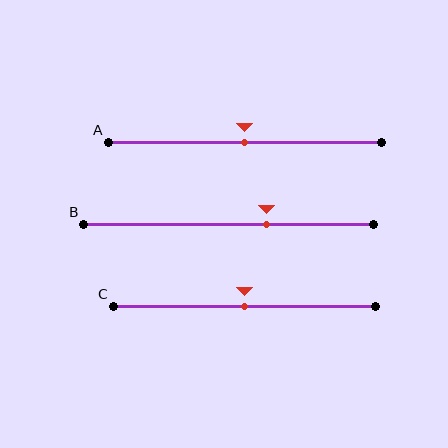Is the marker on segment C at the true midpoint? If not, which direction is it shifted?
Yes, the marker on segment C is at the true midpoint.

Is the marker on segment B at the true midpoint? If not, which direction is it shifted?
No, the marker on segment B is shifted to the right by about 13% of the segment length.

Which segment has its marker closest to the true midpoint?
Segment A has its marker closest to the true midpoint.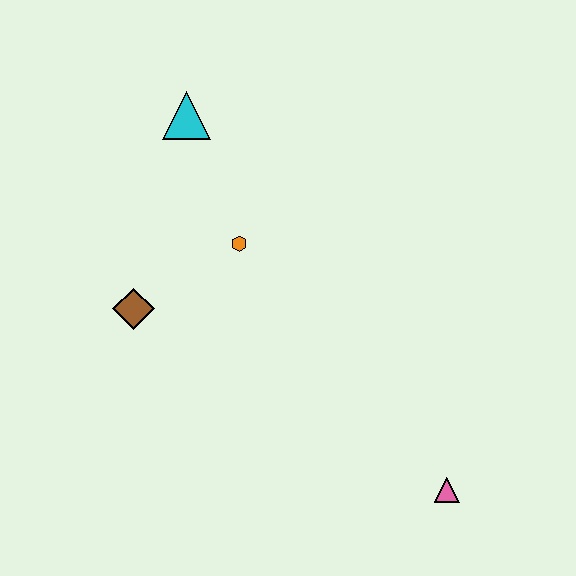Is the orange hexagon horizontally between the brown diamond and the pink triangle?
Yes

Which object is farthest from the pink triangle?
The cyan triangle is farthest from the pink triangle.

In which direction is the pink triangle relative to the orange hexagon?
The pink triangle is below the orange hexagon.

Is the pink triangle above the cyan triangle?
No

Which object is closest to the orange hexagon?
The brown diamond is closest to the orange hexagon.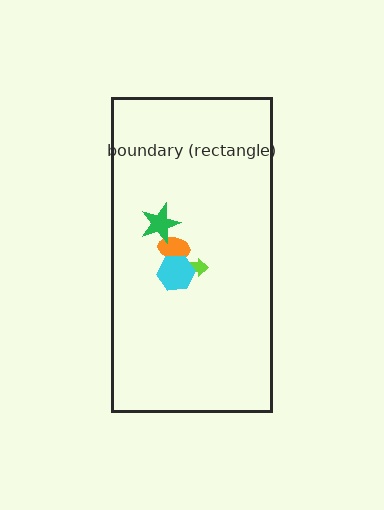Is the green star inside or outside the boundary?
Inside.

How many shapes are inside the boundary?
4 inside, 0 outside.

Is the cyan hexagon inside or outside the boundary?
Inside.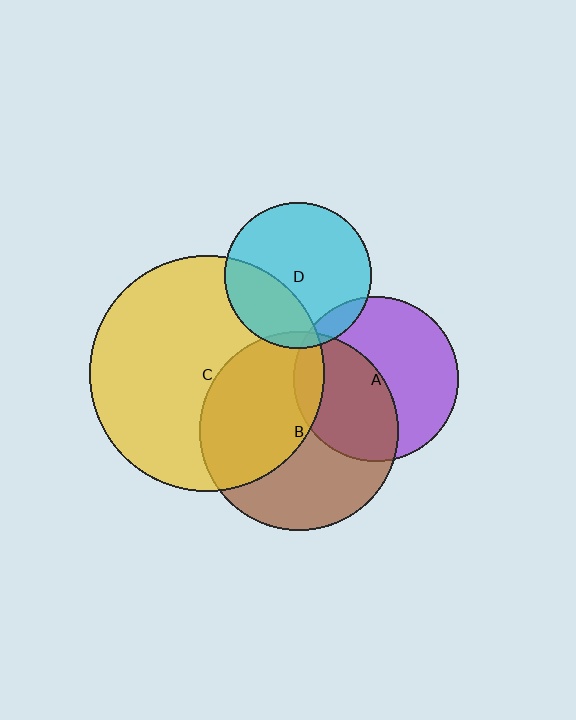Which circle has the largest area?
Circle C (yellow).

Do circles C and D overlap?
Yes.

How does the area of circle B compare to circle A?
Approximately 1.5 times.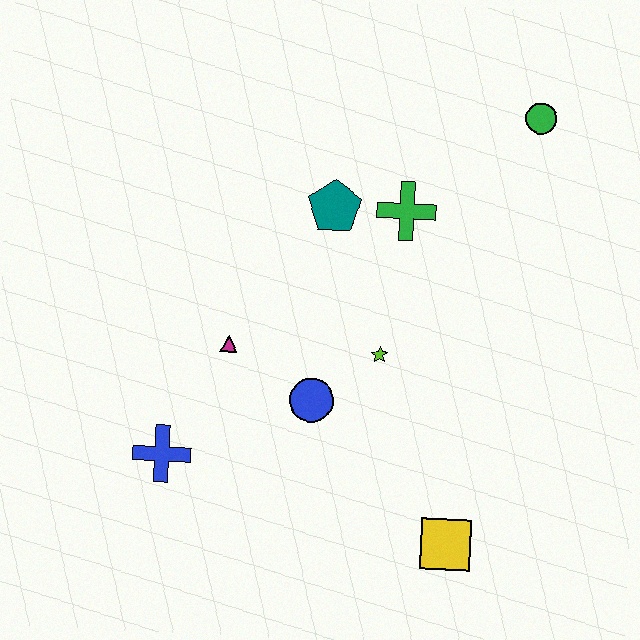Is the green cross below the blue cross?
No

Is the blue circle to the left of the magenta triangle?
No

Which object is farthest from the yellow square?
The green circle is farthest from the yellow square.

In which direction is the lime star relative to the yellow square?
The lime star is above the yellow square.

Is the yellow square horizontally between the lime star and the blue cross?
No